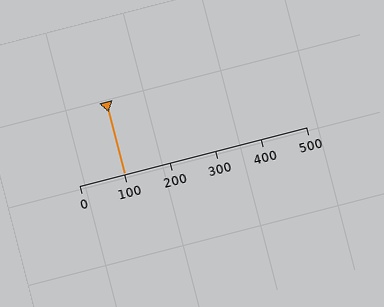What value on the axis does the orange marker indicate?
The marker indicates approximately 100.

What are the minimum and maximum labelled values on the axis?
The axis runs from 0 to 500.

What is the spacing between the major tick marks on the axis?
The major ticks are spaced 100 apart.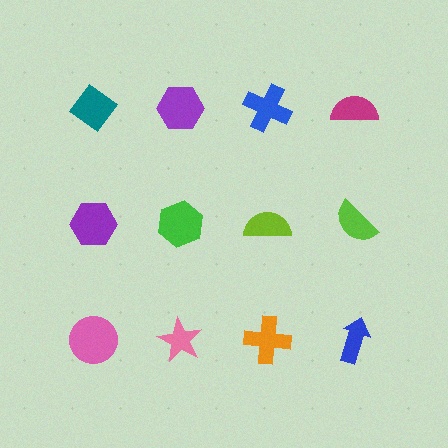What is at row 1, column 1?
A teal diamond.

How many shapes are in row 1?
4 shapes.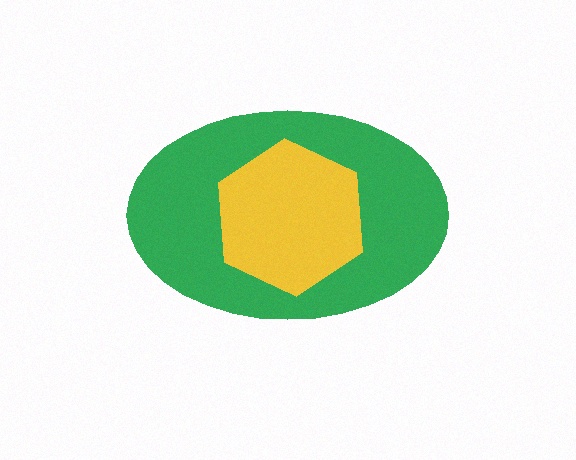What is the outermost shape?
The green ellipse.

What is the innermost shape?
The yellow hexagon.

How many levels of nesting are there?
2.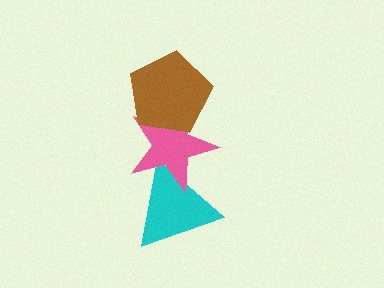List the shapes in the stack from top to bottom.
From top to bottom: the brown pentagon, the pink star, the cyan triangle.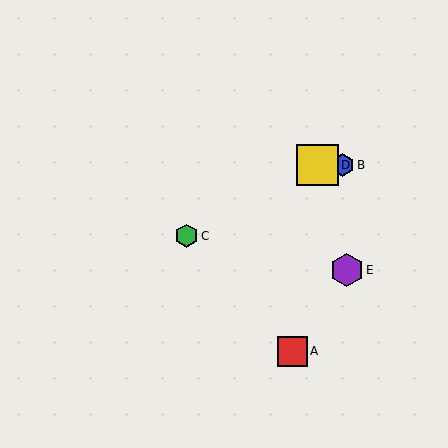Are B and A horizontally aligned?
No, B is at y≈165 and A is at y≈351.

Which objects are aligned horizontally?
Objects B, D are aligned horizontally.